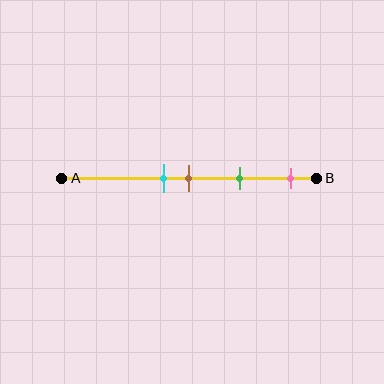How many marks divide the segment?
There are 4 marks dividing the segment.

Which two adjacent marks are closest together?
The cyan and brown marks are the closest adjacent pair.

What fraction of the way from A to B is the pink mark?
The pink mark is approximately 90% (0.9) of the way from A to B.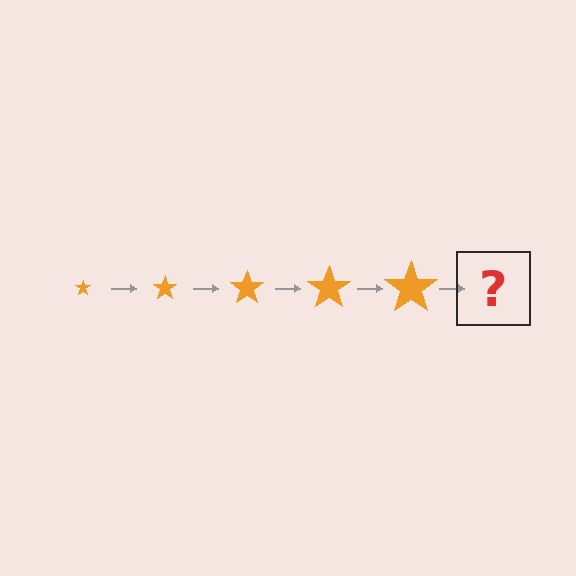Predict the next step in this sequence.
The next step is an orange star, larger than the previous one.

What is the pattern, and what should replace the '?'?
The pattern is that the star gets progressively larger each step. The '?' should be an orange star, larger than the previous one.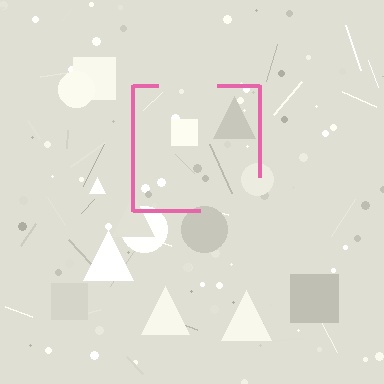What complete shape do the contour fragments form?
The contour fragments form a square.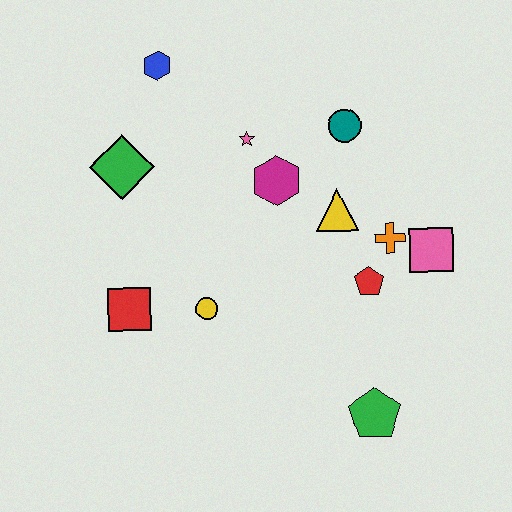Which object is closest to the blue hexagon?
The green diamond is closest to the blue hexagon.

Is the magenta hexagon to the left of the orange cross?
Yes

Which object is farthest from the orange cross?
The blue hexagon is farthest from the orange cross.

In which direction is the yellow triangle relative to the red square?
The yellow triangle is to the right of the red square.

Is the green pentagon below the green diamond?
Yes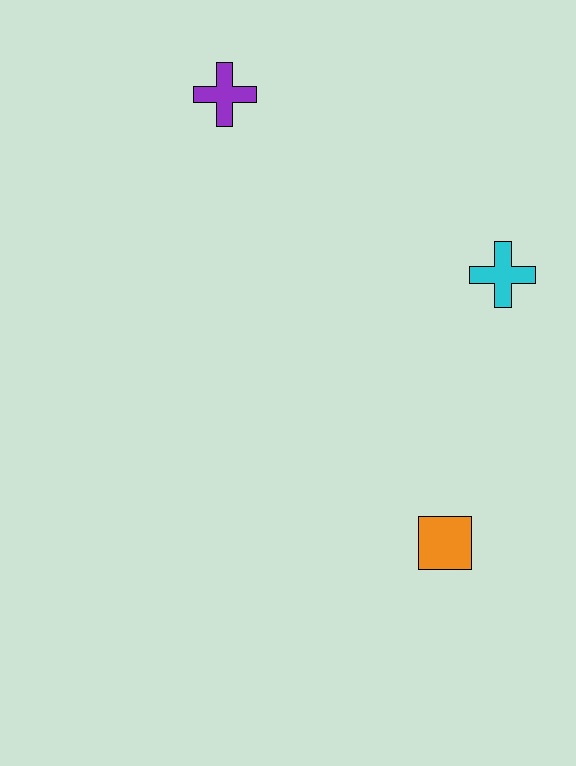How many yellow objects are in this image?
There are no yellow objects.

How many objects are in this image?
There are 3 objects.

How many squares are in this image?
There is 1 square.